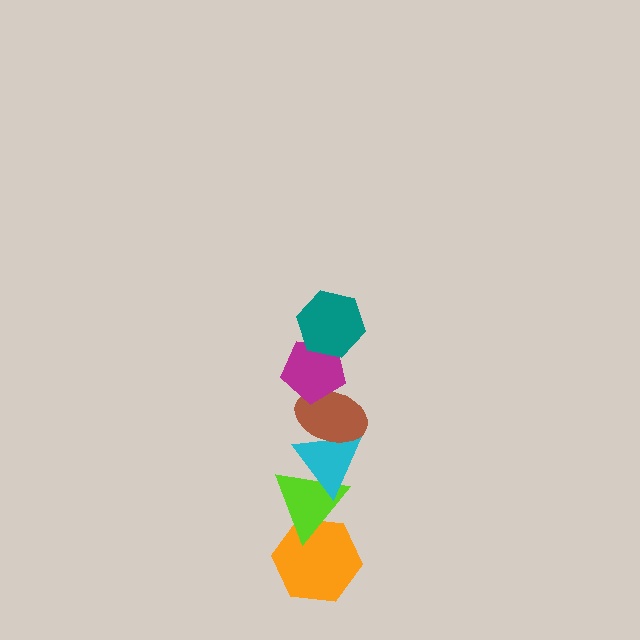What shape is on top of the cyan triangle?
The brown ellipse is on top of the cyan triangle.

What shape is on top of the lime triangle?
The cyan triangle is on top of the lime triangle.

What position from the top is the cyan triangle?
The cyan triangle is 4th from the top.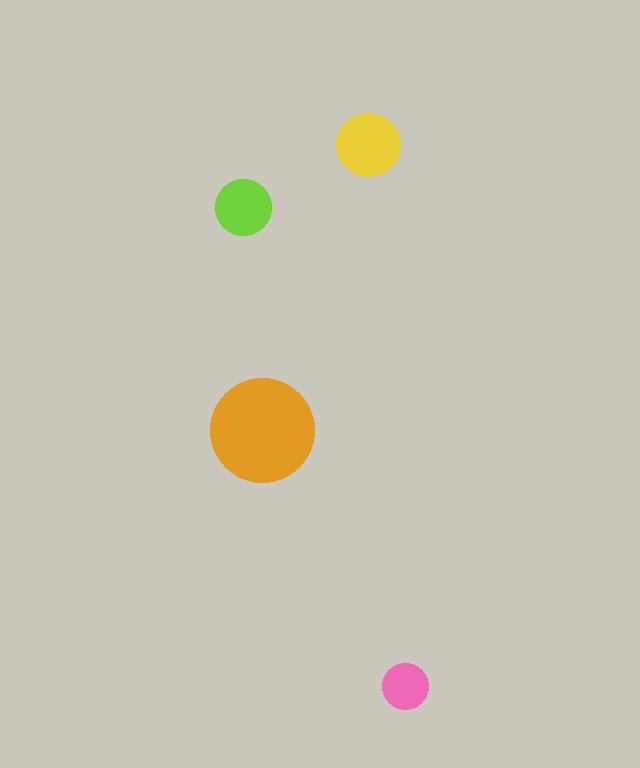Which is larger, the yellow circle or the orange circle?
The orange one.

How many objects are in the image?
There are 4 objects in the image.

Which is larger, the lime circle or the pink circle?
The lime one.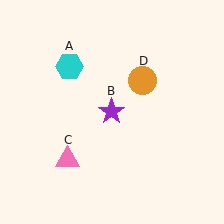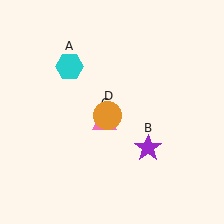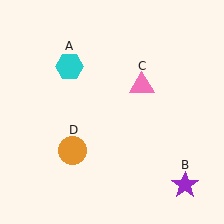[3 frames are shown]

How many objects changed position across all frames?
3 objects changed position: purple star (object B), pink triangle (object C), orange circle (object D).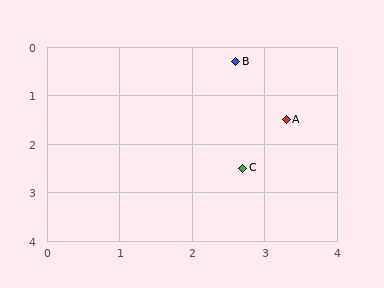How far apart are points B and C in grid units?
Points B and C are about 2.2 grid units apart.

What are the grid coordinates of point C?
Point C is at approximately (2.7, 2.5).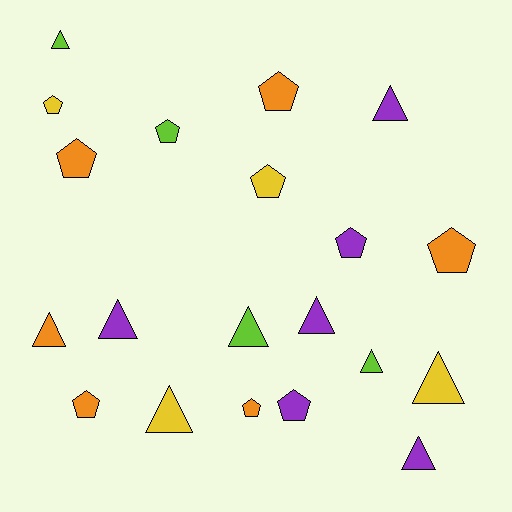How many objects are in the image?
There are 20 objects.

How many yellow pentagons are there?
There are 2 yellow pentagons.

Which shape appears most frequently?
Pentagon, with 10 objects.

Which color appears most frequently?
Orange, with 6 objects.